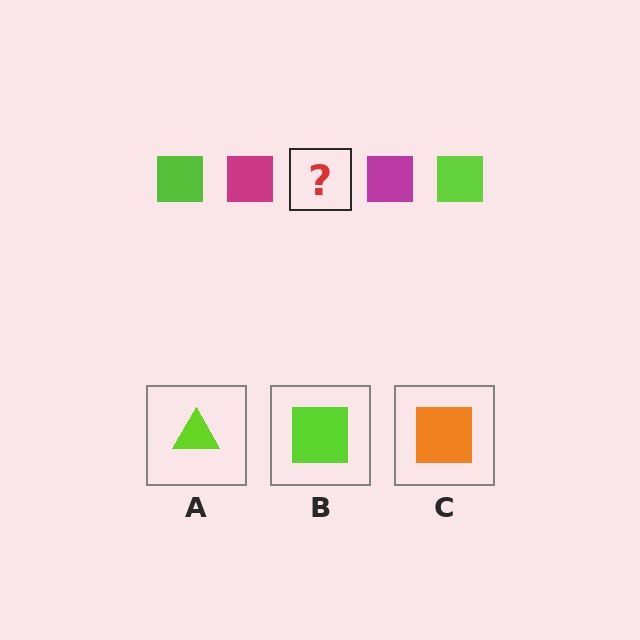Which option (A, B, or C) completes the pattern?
B.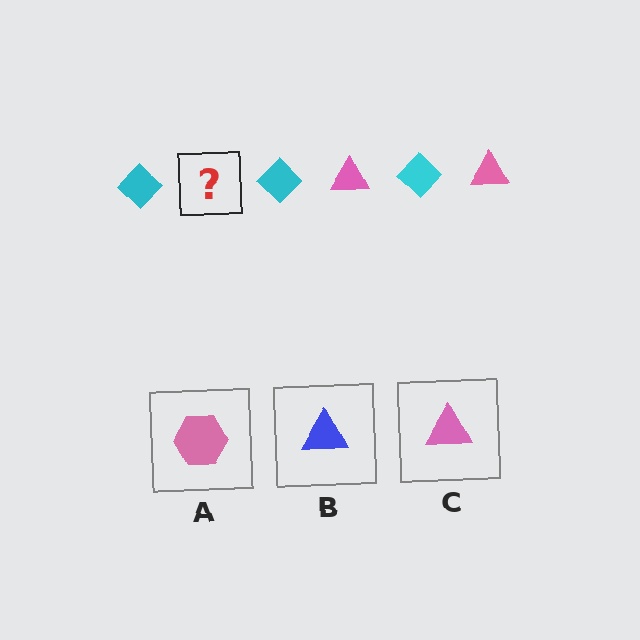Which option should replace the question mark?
Option C.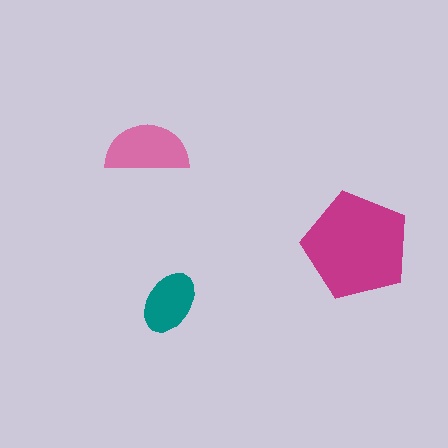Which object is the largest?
The magenta pentagon.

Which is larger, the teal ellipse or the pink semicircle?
The pink semicircle.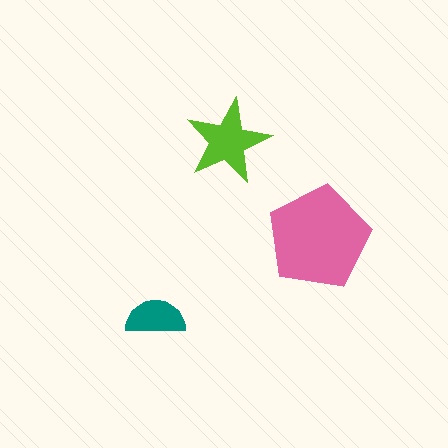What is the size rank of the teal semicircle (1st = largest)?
3rd.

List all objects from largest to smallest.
The pink pentagon, the lime star, the teal semicircle.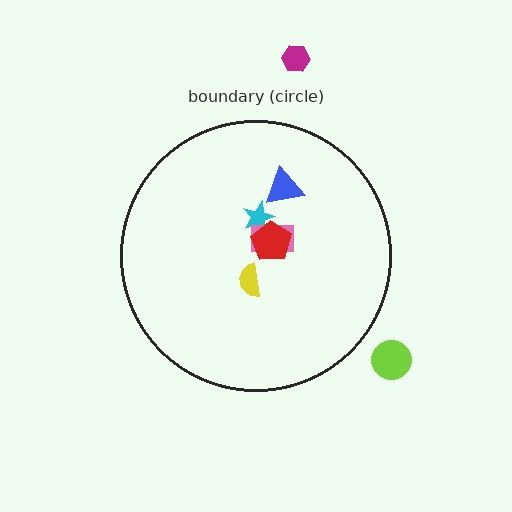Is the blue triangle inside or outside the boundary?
Inside.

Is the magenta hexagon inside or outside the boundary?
Outside.